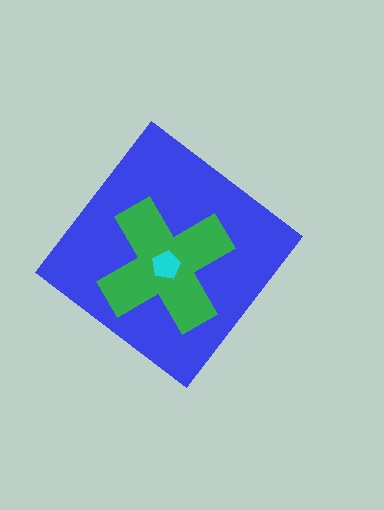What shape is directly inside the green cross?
The cyan pentagon.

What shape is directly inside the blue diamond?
The green cross.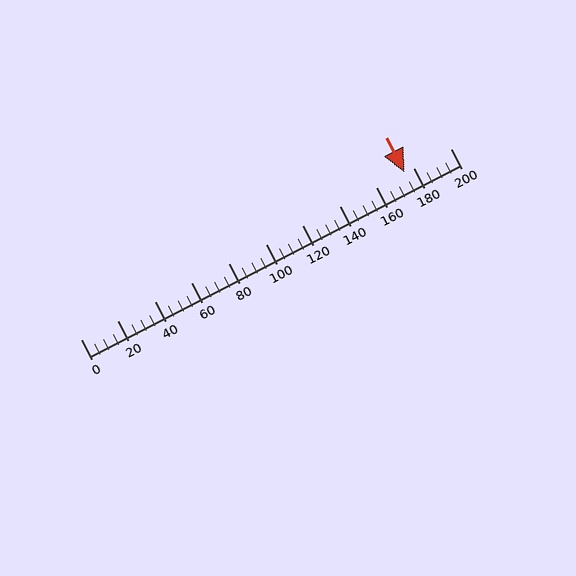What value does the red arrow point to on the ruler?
The red arrow points to approximately 175.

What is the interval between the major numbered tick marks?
The major tick marks are spaced 20 units apart.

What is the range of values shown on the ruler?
The ruler shows values from 0 to 200.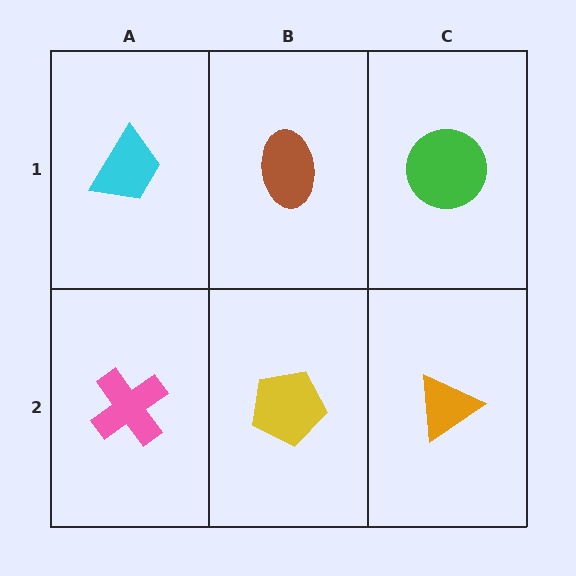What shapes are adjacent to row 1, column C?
An orange triangle (row 2, column C), a brown ellipse (row 1, column B).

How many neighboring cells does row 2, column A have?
2.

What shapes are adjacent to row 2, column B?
A brown ellipse (row 1, column B), a pink cross (row 2, column A), an orange triangle (row 2, column C).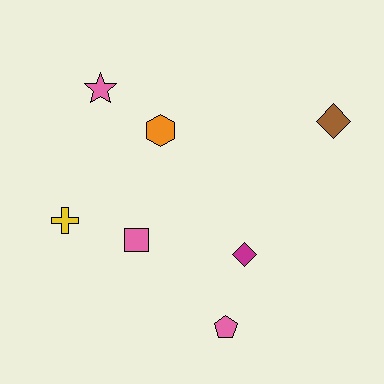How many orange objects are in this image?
There is 1 orange object.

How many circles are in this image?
There are no circles.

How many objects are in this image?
There are 7 objects.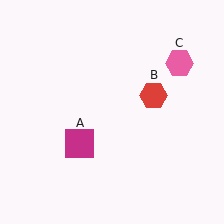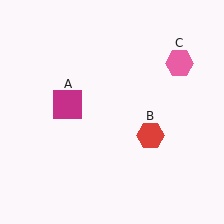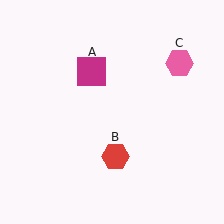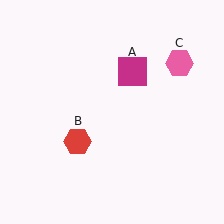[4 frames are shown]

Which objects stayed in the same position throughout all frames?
Pink hexagon (object C) remained stationary.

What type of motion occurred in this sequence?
The magenta square (object A), red hexagon (object B) rotated clockwise around the center of the scene.